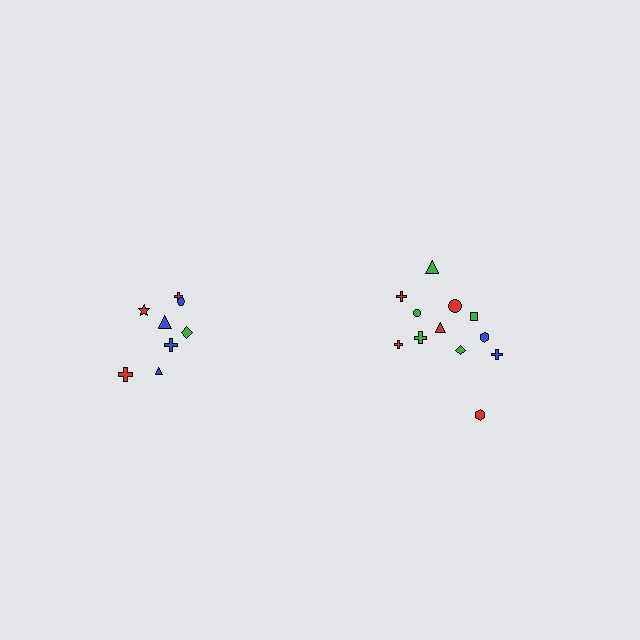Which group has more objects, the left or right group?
The right group.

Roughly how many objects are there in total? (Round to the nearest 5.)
Roughly 20 objects in total.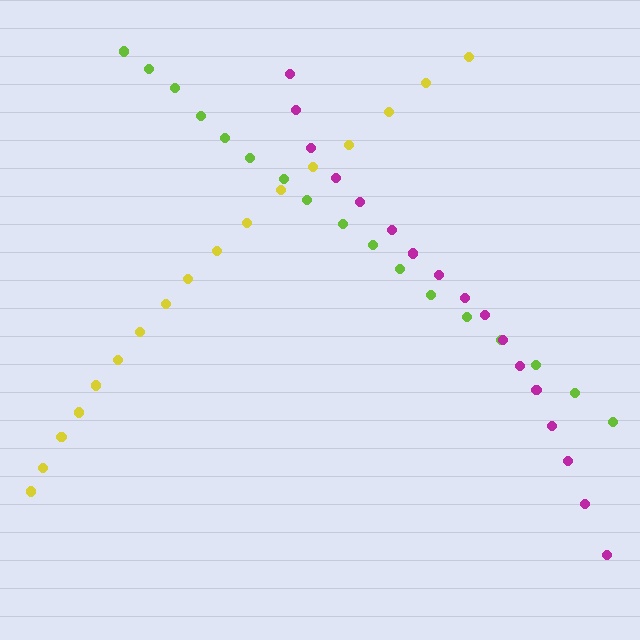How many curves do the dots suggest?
There are 3 distinct paths.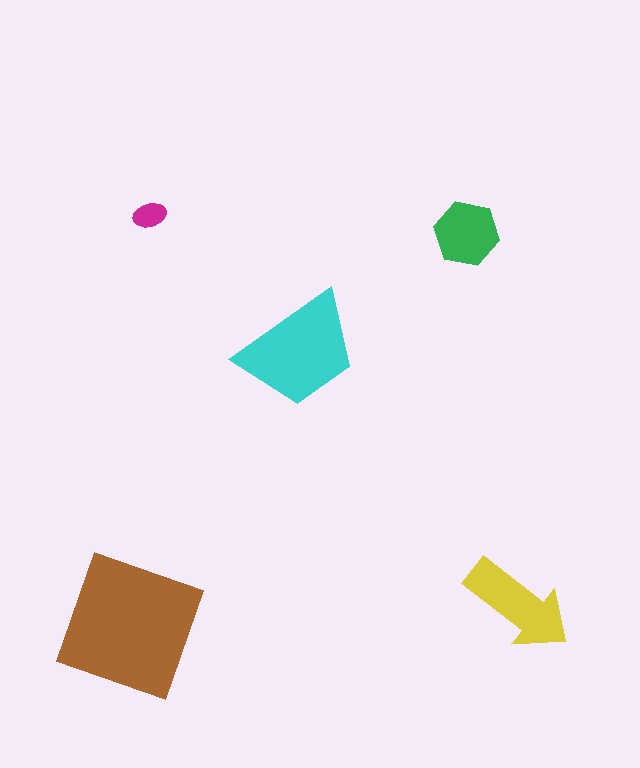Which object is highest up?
The magenta ellipse is topmost.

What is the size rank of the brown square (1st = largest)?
1st.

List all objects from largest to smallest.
The brown square, the cyan trapezoid, the yellow arrow, the green hexagon, the magenta ellipse.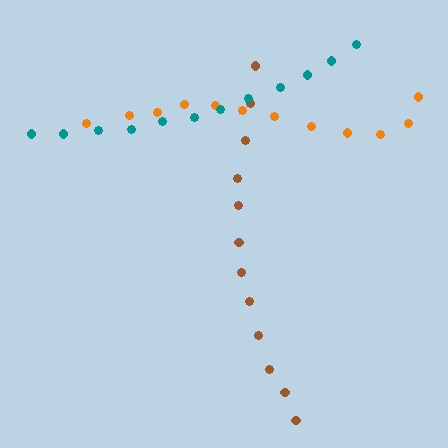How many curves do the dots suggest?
There are 3 distinct paths.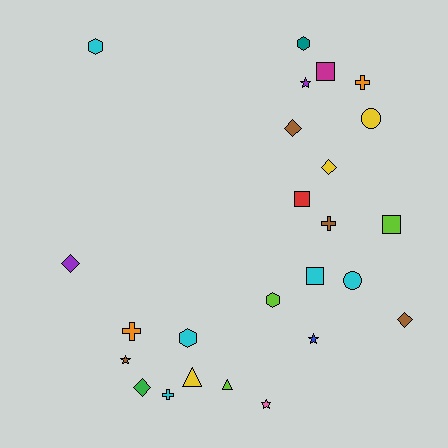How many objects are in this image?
There are 25 objects.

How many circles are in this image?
There are 2 circles.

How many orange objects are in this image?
There are 2 orange objects.